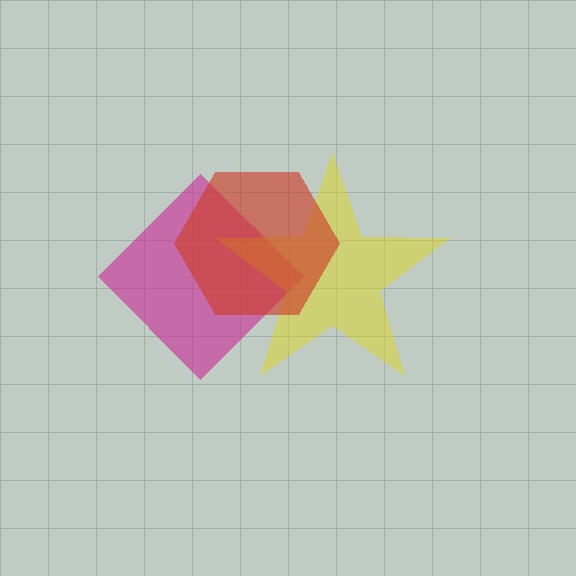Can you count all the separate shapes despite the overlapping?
Yes, there are 3 separate shapes.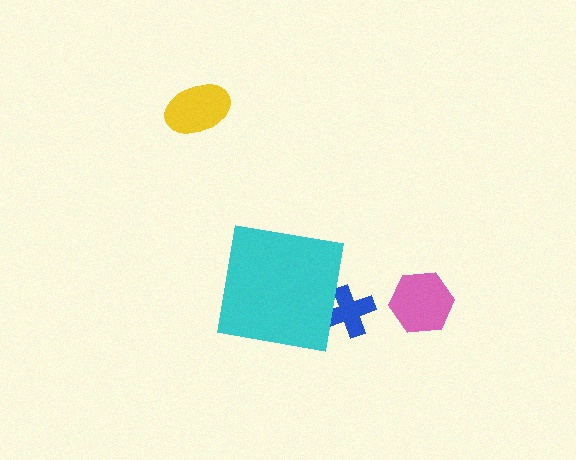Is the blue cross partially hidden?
Yes, the blue cross is partially hidden behind the cyan square.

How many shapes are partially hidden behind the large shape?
1 shape is partially hidden.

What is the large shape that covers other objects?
A cyan square.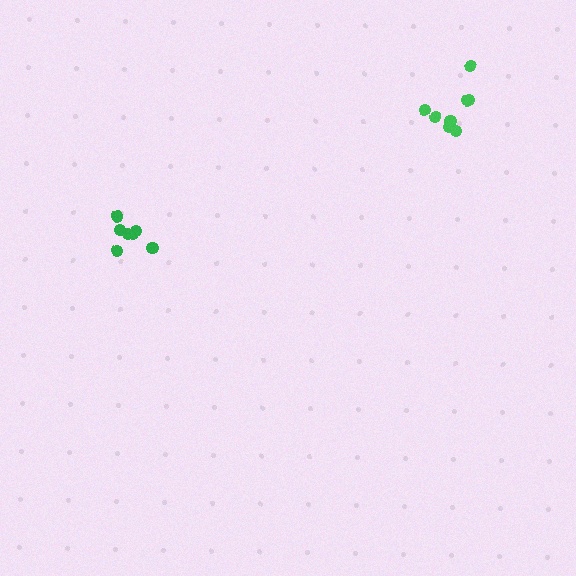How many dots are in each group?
Group 1: 8 dots, Group 2: 7 dots (15 total).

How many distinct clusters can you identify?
There are 2 distinct clusters.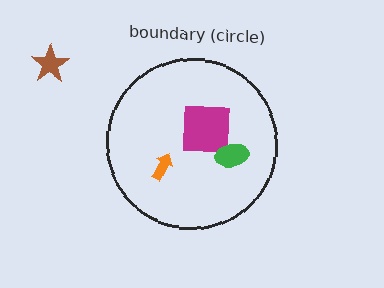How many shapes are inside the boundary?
3 inside, 1 outside.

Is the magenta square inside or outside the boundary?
Inside.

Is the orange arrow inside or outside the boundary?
Inside.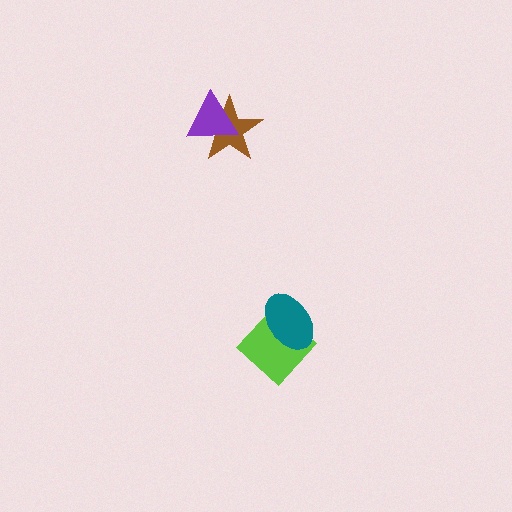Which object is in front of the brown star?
The purple triangle is in front of the brown star.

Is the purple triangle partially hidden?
No, no other shape covers it.